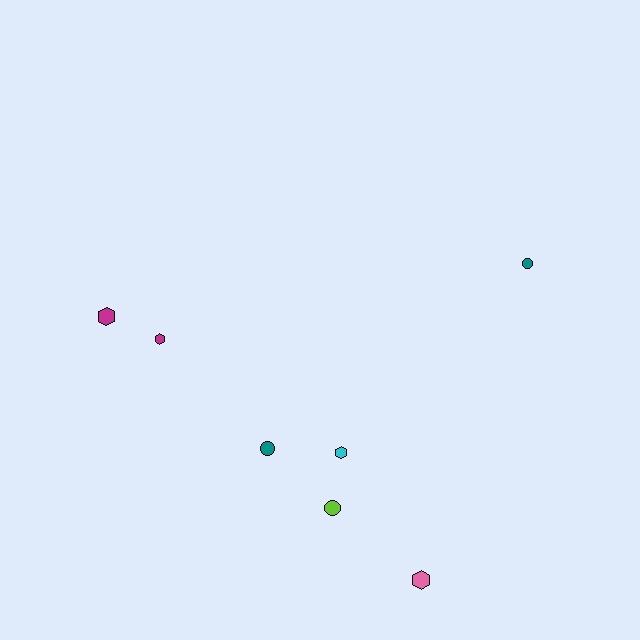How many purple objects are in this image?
There are no purple objects.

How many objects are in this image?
There are 7 objects.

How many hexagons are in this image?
There are 4 hexagons.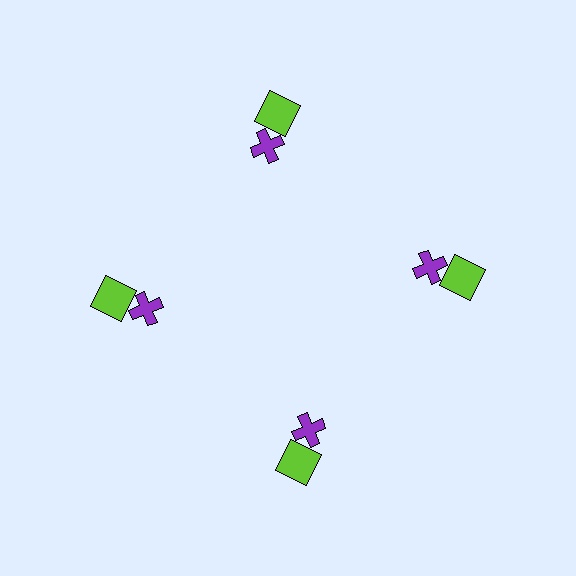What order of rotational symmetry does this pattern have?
This pattern has 4-fold rotational symmetry.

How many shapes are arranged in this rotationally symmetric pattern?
There are 8 shapes, arranged in 4 groups of 2.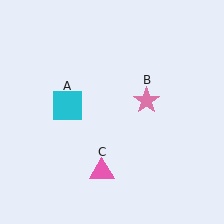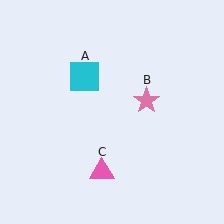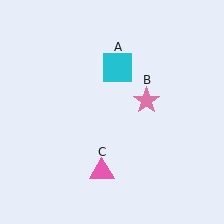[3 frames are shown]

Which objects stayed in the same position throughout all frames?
Pink star (object B) and pink triangle (object C) remained stationary.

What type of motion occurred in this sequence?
The cyan square (object A) rotated clockwise around the center of the scene.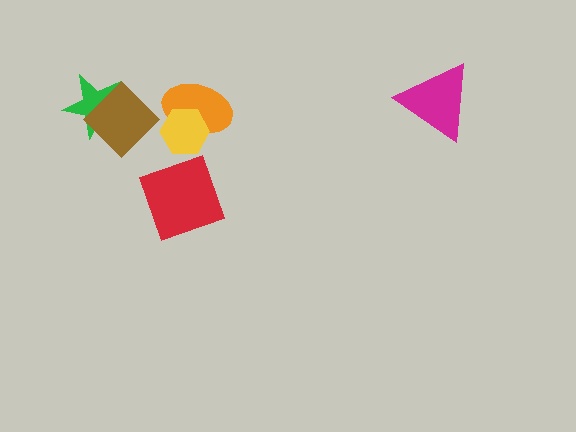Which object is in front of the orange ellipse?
The yellow hexagon is in front of the orange ellipse.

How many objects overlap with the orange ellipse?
1 object overlaps with the orange ellipse.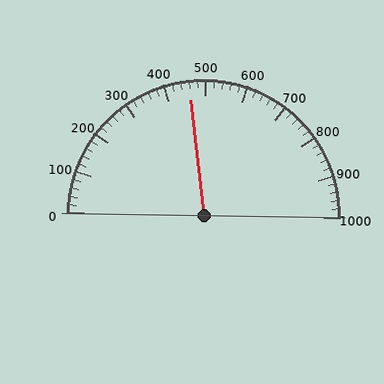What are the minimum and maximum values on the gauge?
The gauge ranges from 0 to 1000.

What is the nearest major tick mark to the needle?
The nearest major tick mark is 500.